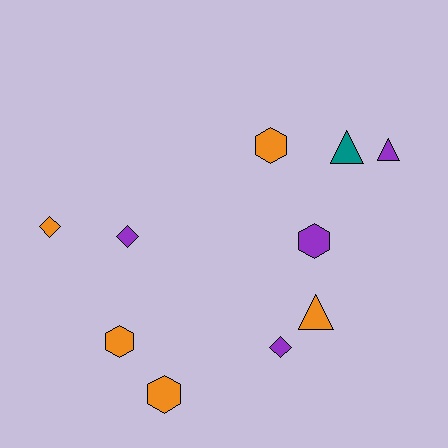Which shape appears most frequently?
Hexagon, with 4 objects.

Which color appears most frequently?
Orange, with 5 objects.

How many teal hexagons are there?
There are no teal hexagons.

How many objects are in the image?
There are 10 objects.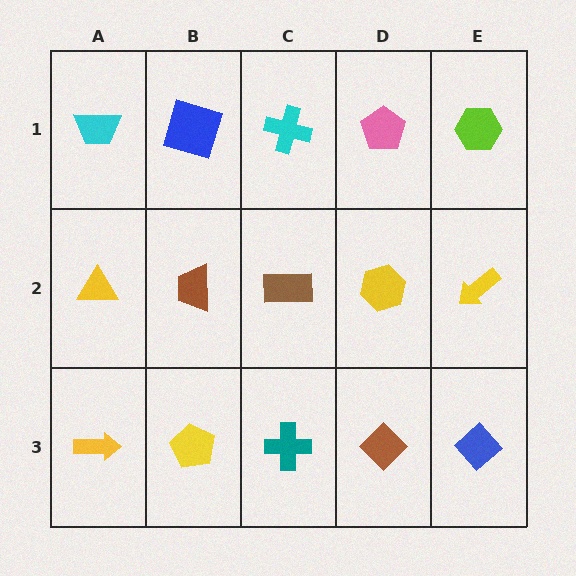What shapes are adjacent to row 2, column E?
A lime hexagon (row 1, column E), a blue diamond (row 3, column E), a yellow hexagon (row 2, column D).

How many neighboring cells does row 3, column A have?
2.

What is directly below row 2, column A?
A yellow arrow.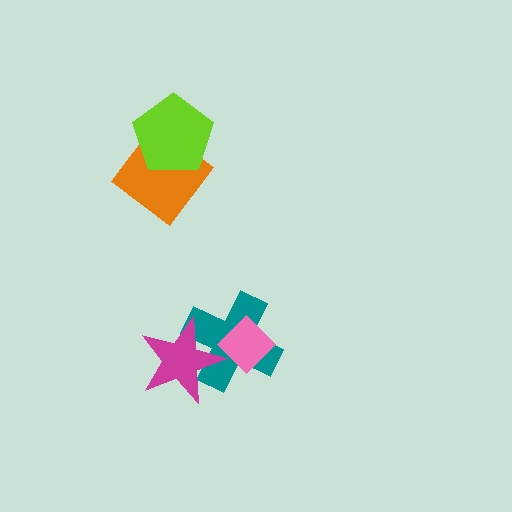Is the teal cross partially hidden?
Yes, it is partially covered by another shape.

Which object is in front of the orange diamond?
The lime pentagon is in front of the orange diamond.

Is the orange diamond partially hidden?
Yes, it is partially covered by another shape.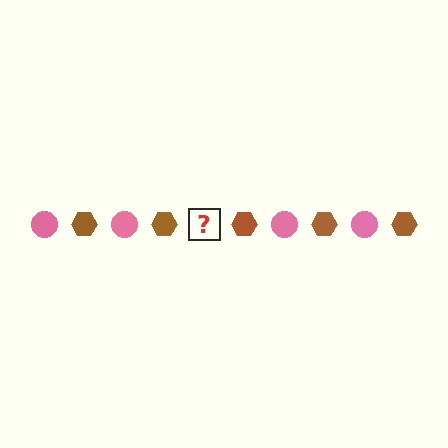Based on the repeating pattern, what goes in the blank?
The blank should be a pink circle.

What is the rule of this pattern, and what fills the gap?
The rule is that the pattern alternates between pink circle and brown hexagon. The gap should be filled with a pink circle.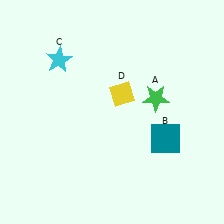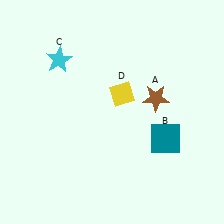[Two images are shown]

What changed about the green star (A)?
In Image 1, A is green. In Image 2, it changed to brown.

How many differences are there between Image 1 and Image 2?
There is 1 difference between the two images.